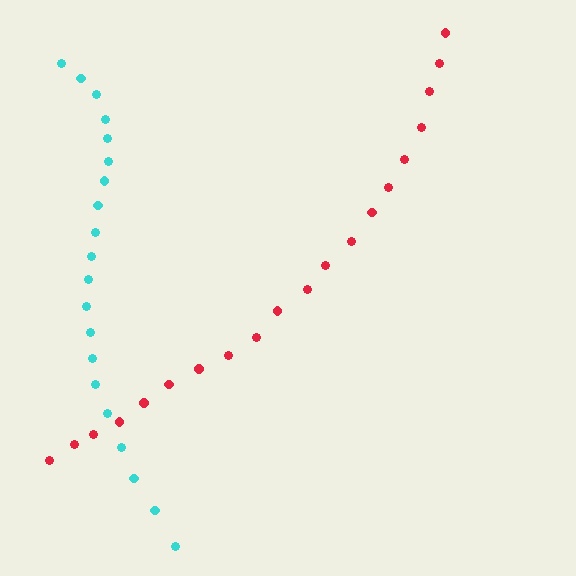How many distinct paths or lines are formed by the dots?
There are 2 distinct paths.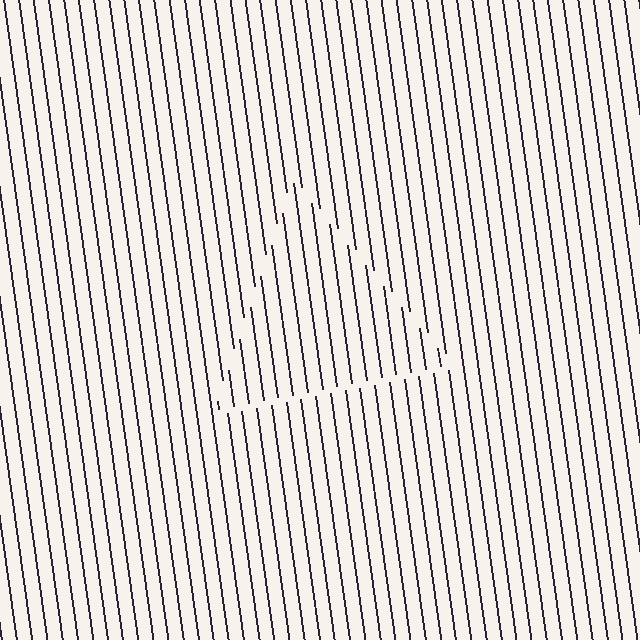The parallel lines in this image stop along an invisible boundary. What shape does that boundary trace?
An illusory triangle. The interior of the shape contains the same grating, shifted by half a period — the contour is defined by the phase discontinuity where line-ends from the inner and outer gratings abut.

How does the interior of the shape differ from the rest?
The interior of the shape contains the same grating, shifted by half a period — the contour is defined by the phase discontinuity where line-ends from the inner and outer gratings abut.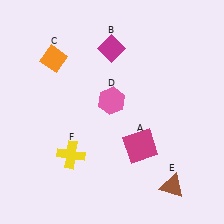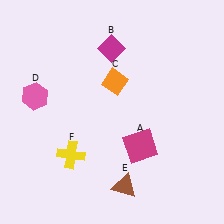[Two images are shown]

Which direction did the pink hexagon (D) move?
The pink hexagon (D) moved left.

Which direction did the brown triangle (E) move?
The brown triangle (E) moved left.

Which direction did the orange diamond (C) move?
The orange diamond (C) moved right.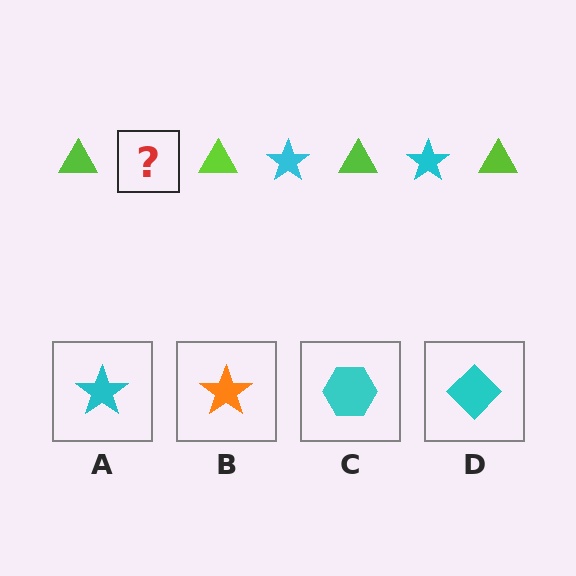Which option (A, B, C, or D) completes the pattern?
A.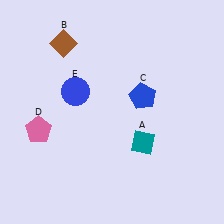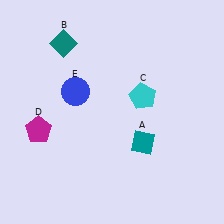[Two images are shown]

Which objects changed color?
B changed from brown to teal. C changed from blue to cyan. D changed from pink to magenta.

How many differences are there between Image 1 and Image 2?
There are 3 differences between the two images.